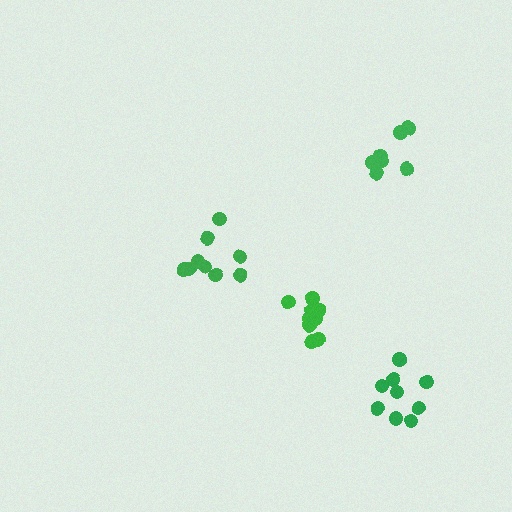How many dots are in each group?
Group 1: 7 dots, Group 2: 9 dots, Group 3: 9 dots, Group 4: 10 dots (35 total).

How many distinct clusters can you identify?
There are 4 distinct clusters.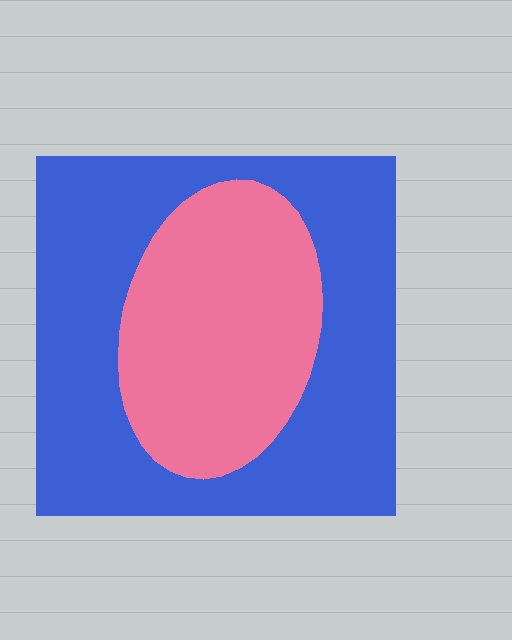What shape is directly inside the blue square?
The pink ellipse.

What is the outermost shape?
The blue square.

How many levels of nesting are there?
2.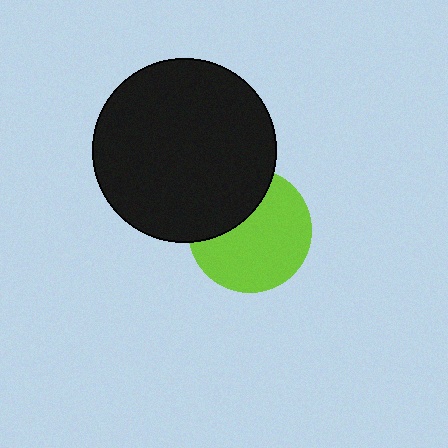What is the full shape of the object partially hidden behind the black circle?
The partially hidden object is a lime circle.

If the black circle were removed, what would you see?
You would see the complete lime circle.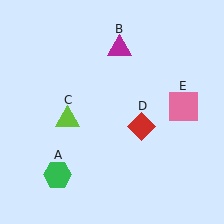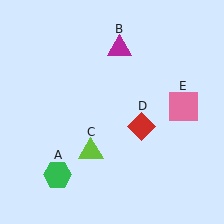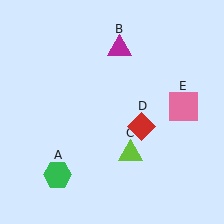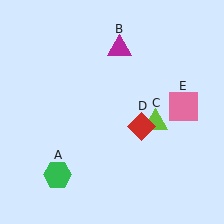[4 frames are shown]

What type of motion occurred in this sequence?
The lime triangle (object C) rotated counterclockwise around the center of the scene.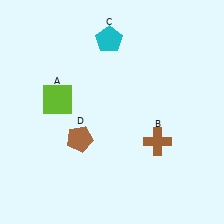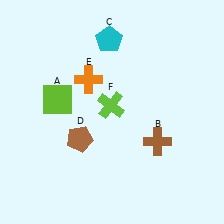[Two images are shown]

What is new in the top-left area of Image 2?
A lime cross (F) was added in the top-left area of Image 2.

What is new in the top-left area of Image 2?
An orange cross (E) was added in the top-left area of Image 2.